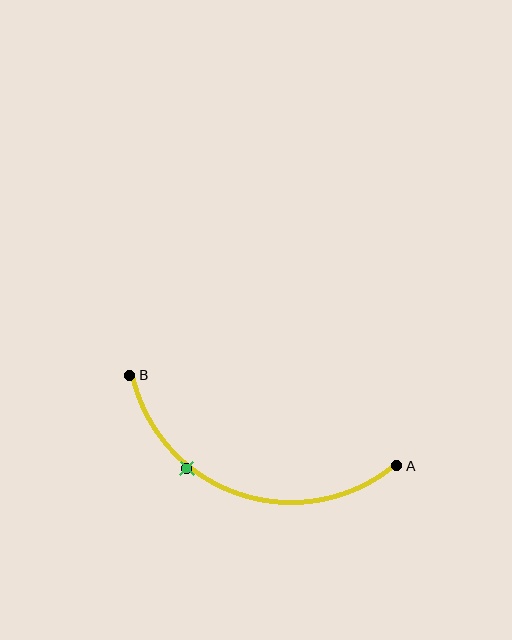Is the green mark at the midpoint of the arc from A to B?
No. The green mark lies on the arc but is closer to endpoint B. The arc midpoint would be at the point on the curve equidistant along the arc from both A and B.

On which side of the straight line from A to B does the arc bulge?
The arc bulges below the straight line connecting A and B.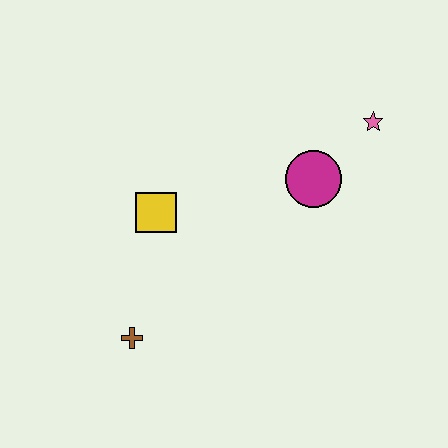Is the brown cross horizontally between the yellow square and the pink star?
No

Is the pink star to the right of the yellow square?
Yes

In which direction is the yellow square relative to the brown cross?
The yellow square is above the brown cross.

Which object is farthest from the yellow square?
The pink star is farthest from the yellow square.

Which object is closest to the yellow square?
The brown cross is closest to the yellow square.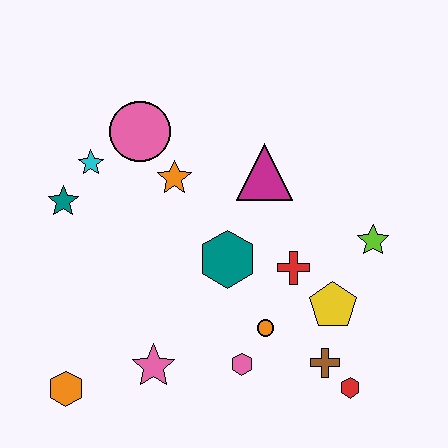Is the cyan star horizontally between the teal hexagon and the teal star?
Yes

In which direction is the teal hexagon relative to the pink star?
The teal hexagon is above the pink star.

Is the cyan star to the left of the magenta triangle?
Yes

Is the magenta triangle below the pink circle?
Yes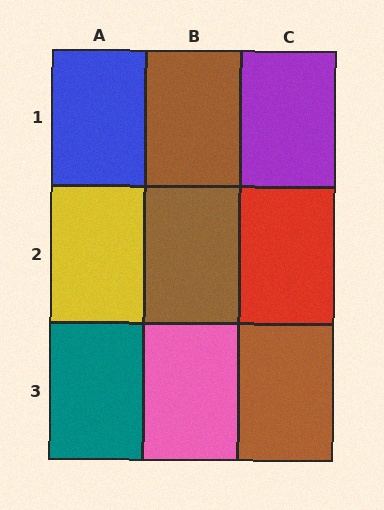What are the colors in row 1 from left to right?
Blue, brown, purple.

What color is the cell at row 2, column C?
Red.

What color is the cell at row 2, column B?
Brown.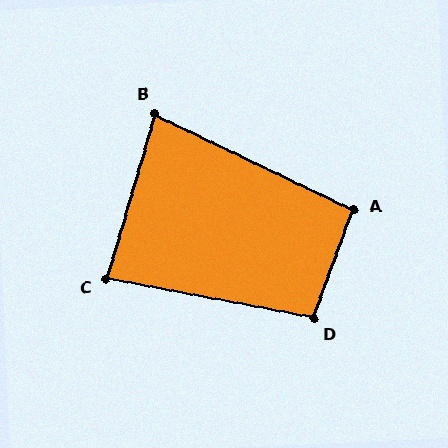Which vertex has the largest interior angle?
D, at approximately 99 degrees.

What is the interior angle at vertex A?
Approximately 96 degrees (obtuse).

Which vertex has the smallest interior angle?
B, at approximately 81 degrees.